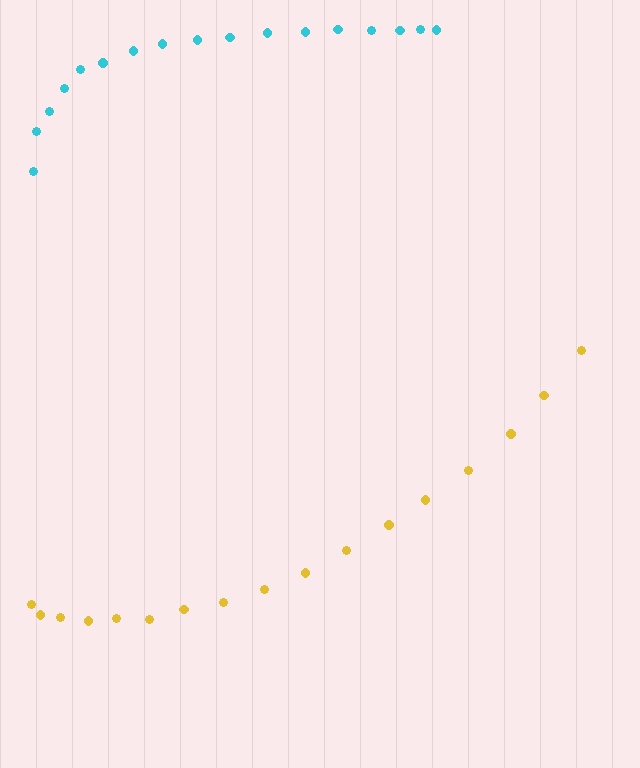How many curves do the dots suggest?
There are 2 distinct paths.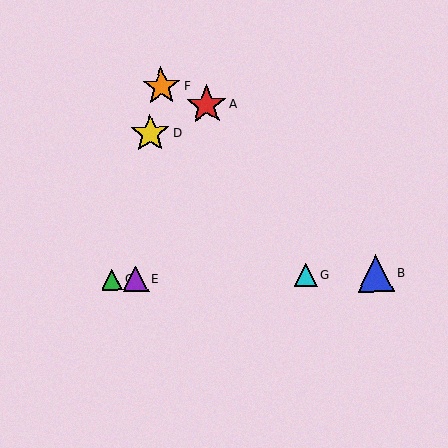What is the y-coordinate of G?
Object G is at y≈275.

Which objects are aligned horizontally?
Objects B, C, E, G are aligned horizontally.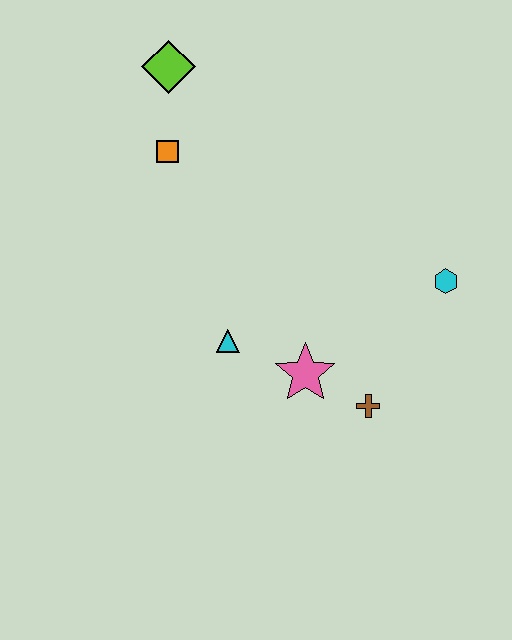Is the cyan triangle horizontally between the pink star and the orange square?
Yes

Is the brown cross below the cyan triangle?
Yes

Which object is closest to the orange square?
The lime diamond is closest to the orange square.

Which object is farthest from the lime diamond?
The brown cross is farthest from the lime diamond.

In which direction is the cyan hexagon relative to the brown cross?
The cyan hexagon is above the brown cross.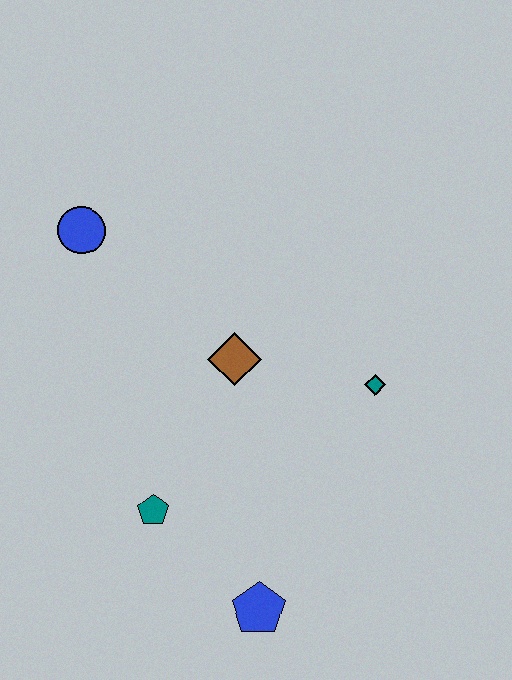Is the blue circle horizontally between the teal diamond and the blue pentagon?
No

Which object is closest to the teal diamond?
The brown diamond is closest to the teal diamond.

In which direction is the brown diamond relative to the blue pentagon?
The brown diamond is above the blue pentagon.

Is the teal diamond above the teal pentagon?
Yes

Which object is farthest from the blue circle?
The blue pentagon is farthest from the blue circle.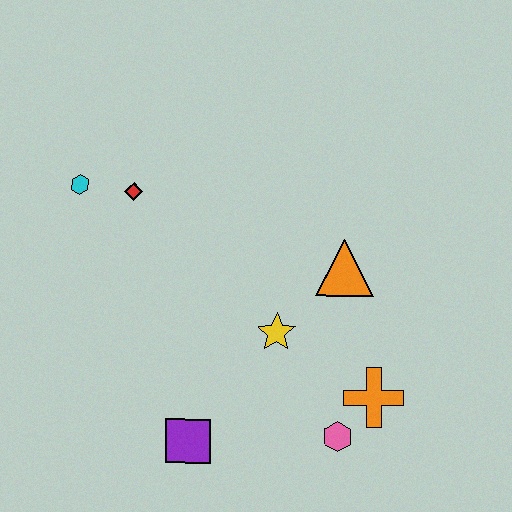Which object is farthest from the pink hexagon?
The cyan hexagon is farthest from the pink hexagon.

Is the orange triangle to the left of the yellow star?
No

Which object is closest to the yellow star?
The orange triangle is closest to the yellow star.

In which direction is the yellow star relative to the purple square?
The yellow star is above the purple square.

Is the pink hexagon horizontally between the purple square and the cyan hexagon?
No